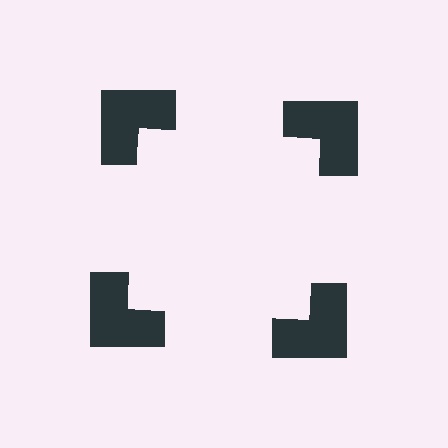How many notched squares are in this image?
There are 4 — one at each vertex of the illusory square.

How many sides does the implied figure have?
4 sides.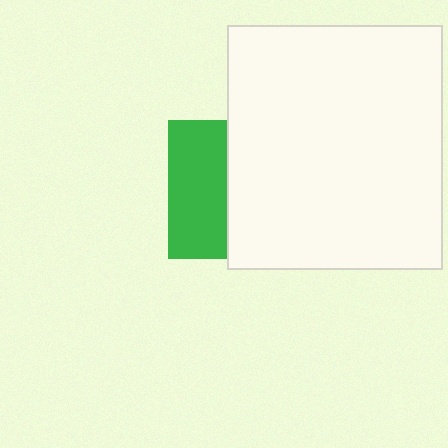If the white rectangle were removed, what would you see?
You would see the complete green square.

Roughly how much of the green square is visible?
A small part of it is visible (roughly 43%).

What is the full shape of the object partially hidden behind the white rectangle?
The partially hidden object is a green square.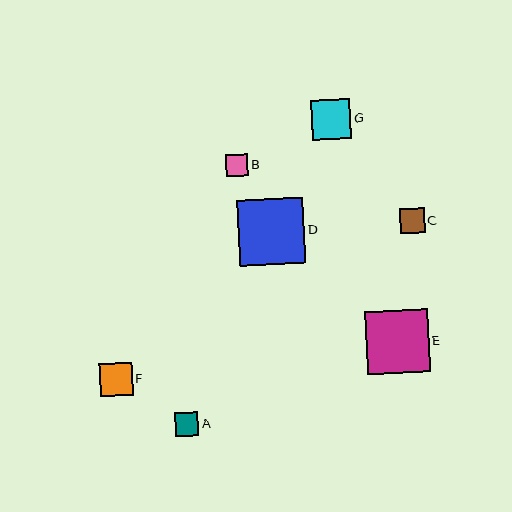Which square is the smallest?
Square B is the smallest with a size of approximately 22 pixels.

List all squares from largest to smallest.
From largest to smallest: D, E, G, F, C, A, B.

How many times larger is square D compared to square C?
Square D is approximately 2.7 times the size of square C.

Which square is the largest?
Square D is the largest with a size of approximately 66 pixels.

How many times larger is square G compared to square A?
Square G is approximately 1.7 times the size of square A.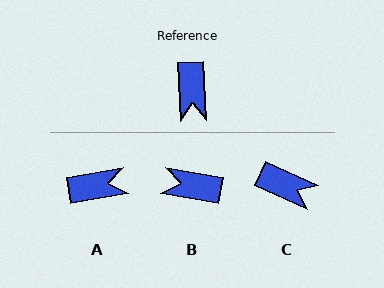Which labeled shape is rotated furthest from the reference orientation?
B, about 102 degrees away.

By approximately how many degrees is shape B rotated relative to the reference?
Approximately 102 degrees clockwise.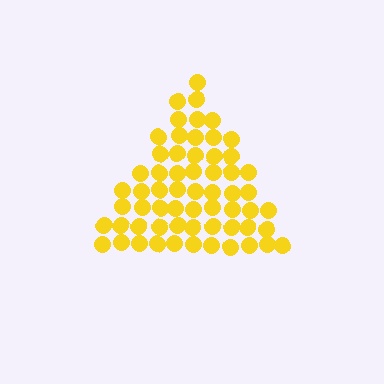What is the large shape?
The large shape is a triangle.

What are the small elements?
The small elements are circles.